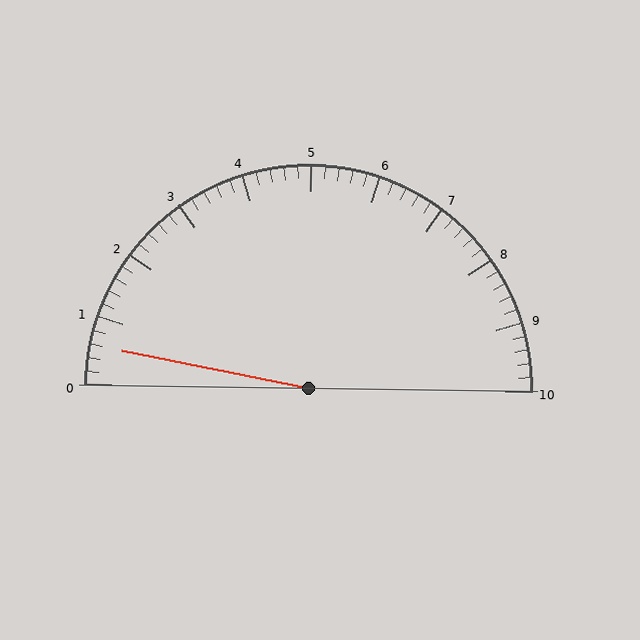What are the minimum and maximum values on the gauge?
The gauge ranges from 0 to 10.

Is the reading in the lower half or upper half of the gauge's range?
The reading is in the lower half of the range (0 to 10).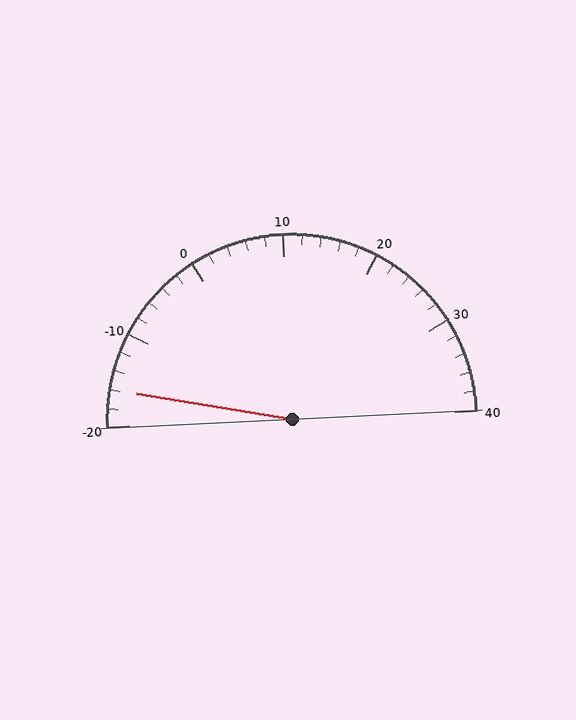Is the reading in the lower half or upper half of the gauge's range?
The reading is in the lower half of the range (-20 to 40).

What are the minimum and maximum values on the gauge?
The gauge ranges from -20 to 40.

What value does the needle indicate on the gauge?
The needle indicates approximately -16.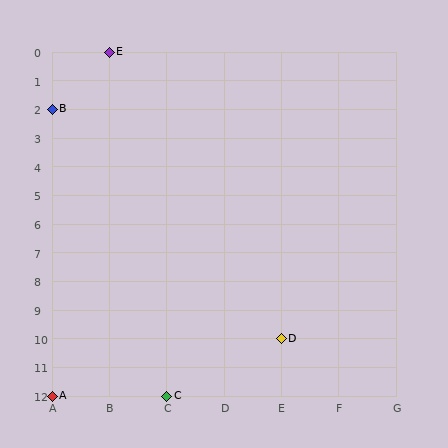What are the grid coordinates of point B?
Point B is at grid coordinates (A, 2).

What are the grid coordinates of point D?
Point D is at grid coordinates (E, 10).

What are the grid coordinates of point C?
Point C is at grid coordinates (C, 12).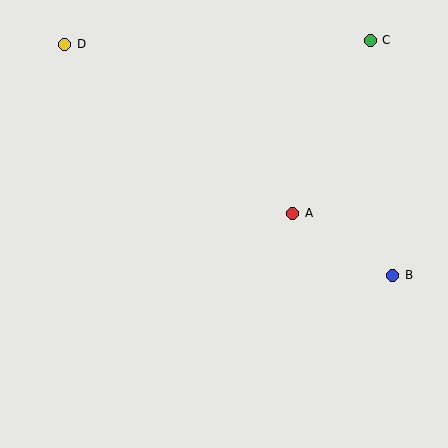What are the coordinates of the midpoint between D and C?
The midpoint between D and C is at (218, 42).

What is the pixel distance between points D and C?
The distance between D and C is 305 pixels.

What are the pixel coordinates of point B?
Point B is at (393, 275).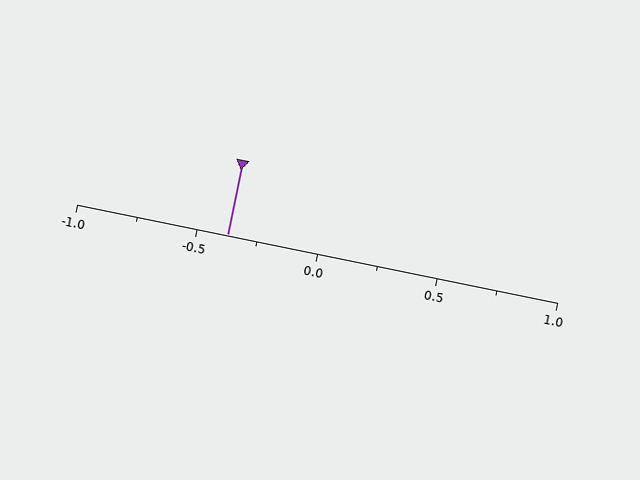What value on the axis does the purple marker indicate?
The marker indicates approximately -0.38.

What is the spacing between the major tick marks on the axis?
The major ticks are spaced 0.5 apart.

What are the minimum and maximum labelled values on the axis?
The axis runs from -1.0 to 1.0.